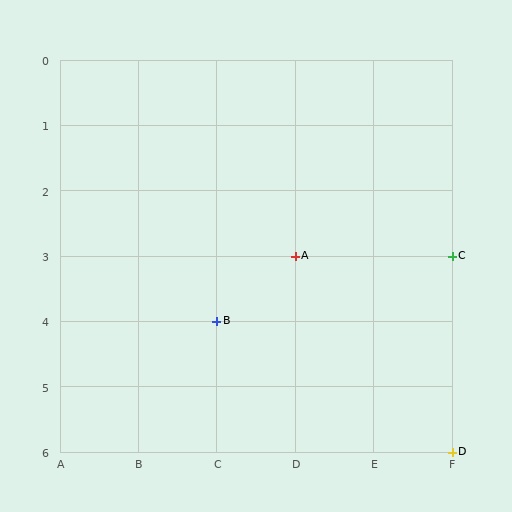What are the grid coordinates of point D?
Point D is at grid coordinates (F, 6).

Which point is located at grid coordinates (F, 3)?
Point C is at (F, 3).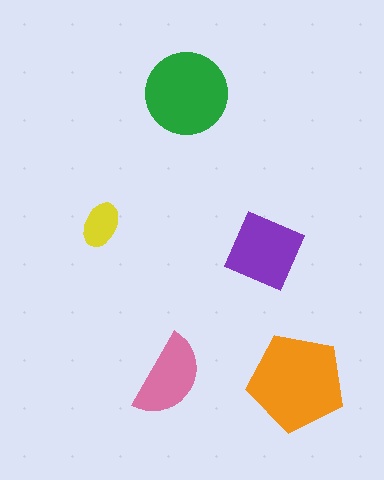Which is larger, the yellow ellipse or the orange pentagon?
The orange pentagon.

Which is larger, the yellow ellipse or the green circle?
The green circle.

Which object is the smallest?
The yellow ellipse.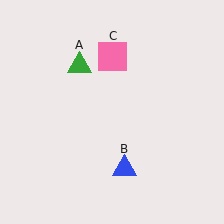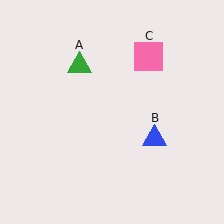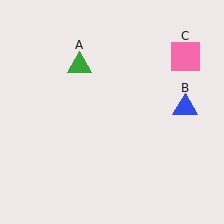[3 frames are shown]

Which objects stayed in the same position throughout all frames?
Green triangle (object A) remained stationary.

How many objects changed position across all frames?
2 objects changed position: blue triangle (object B), pink square (object C).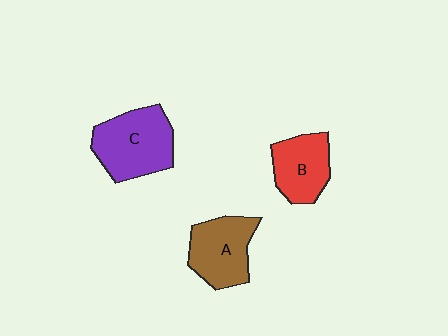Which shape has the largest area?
Shape C (purple).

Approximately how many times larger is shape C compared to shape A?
Approximately 1.2 times.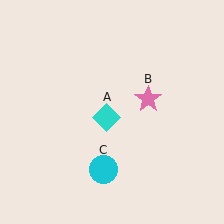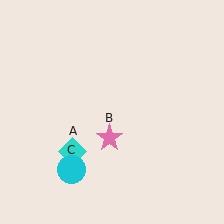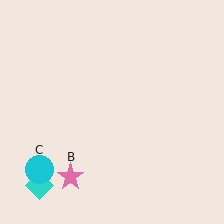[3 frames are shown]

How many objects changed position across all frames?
3 objects changed position: cyan diamond (object A), pink star (object B), cyan circle (object C).